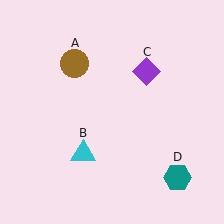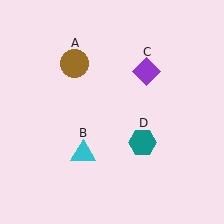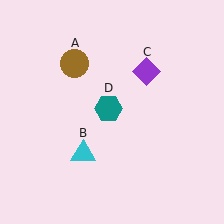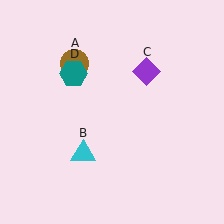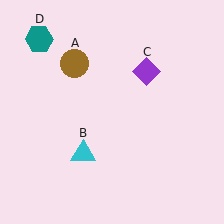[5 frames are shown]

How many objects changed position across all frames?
1 object changed position: teal hexagon (object D).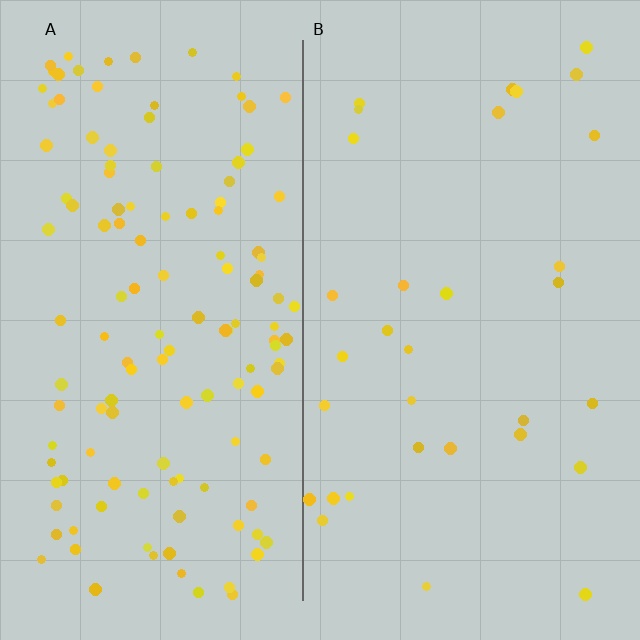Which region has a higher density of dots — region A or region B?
A (the left).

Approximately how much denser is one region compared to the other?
Approximately 4.1× — region A over region B.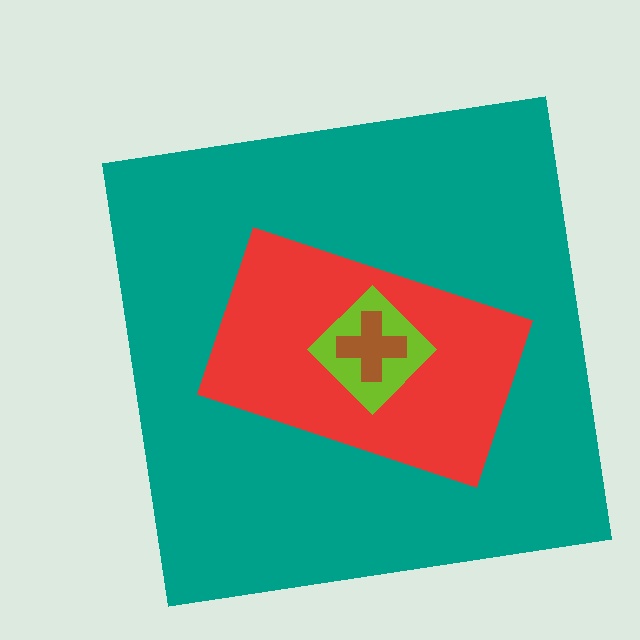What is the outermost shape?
The teal square.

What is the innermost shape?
The brown cross.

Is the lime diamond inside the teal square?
Yes.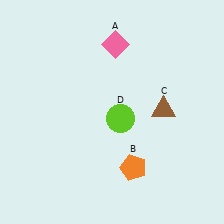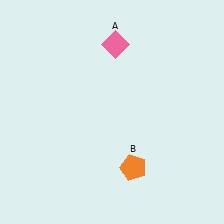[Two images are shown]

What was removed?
The brown triangle (C), the lime circle (D) were removed in Image 2.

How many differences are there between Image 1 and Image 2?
There are 2 differences between the two images.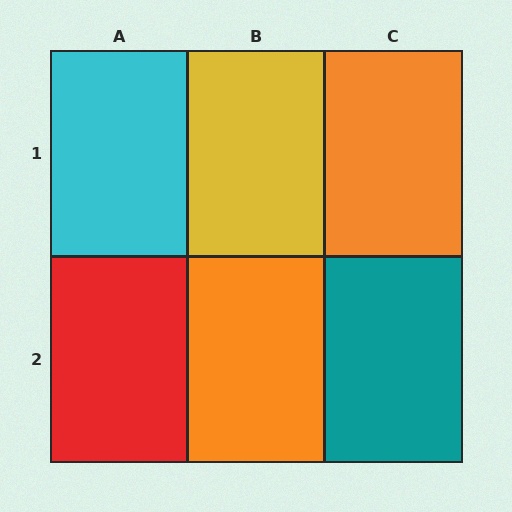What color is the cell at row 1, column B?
Yellow.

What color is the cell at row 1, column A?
Cyan.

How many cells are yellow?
1 cell is yellow.